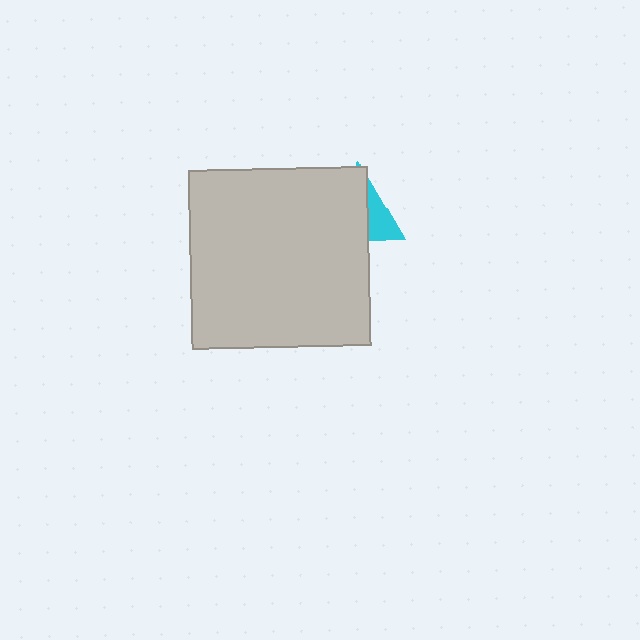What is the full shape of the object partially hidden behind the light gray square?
The partially hidden object is a cyan triangle.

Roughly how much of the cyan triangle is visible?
A small part of it is visible (roughly 32%).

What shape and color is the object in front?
The object in front is a light gray square.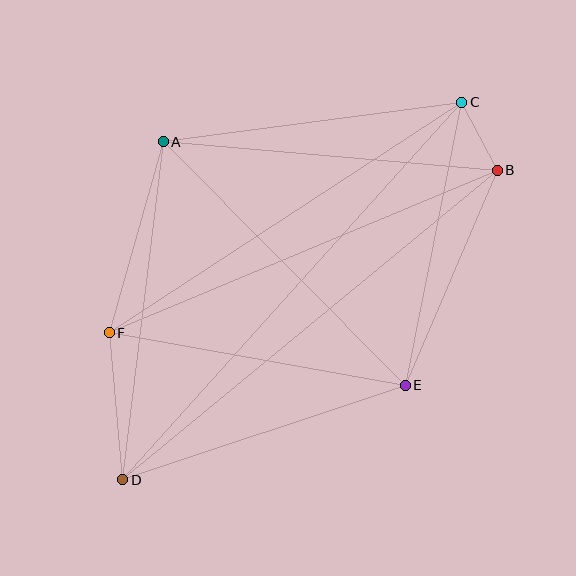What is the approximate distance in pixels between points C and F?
The distance between C and F is approximately 421 pixels.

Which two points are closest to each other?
Points B and C are closest to each other.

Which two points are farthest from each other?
Points C and D are farthest from each other.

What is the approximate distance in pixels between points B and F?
The distance between B and F is approximately 421 pixels.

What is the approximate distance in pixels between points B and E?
The distance between B and E is approximately 234 pixels.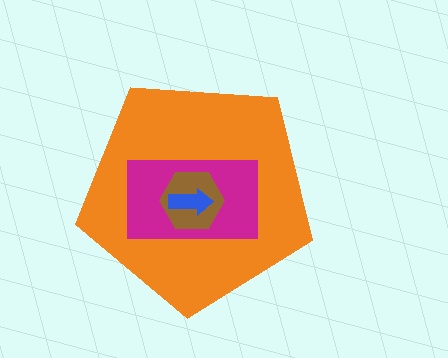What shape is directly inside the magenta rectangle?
The brown hexagon.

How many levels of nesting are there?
4.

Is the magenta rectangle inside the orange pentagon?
Yes.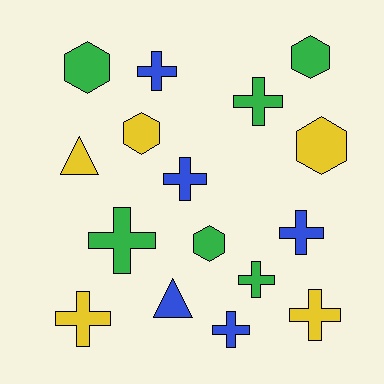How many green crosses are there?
There are 3 green crosses.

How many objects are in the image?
There are 16 objects.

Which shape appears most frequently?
Cross, with 9 objects.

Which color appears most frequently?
Green, with 6 objects.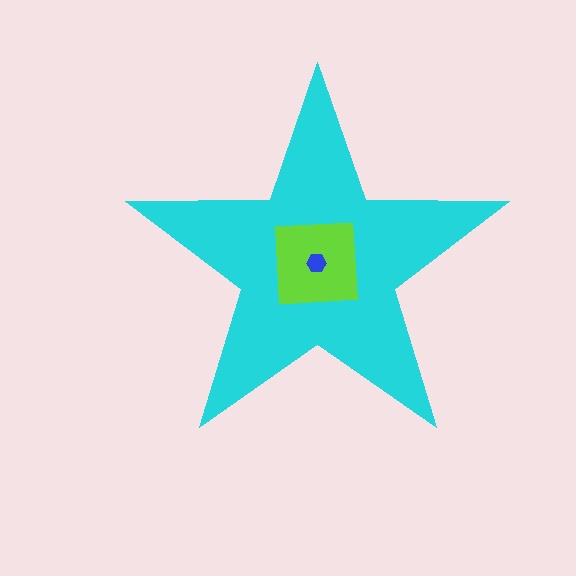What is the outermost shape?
The cyan star.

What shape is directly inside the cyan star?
The lime square.